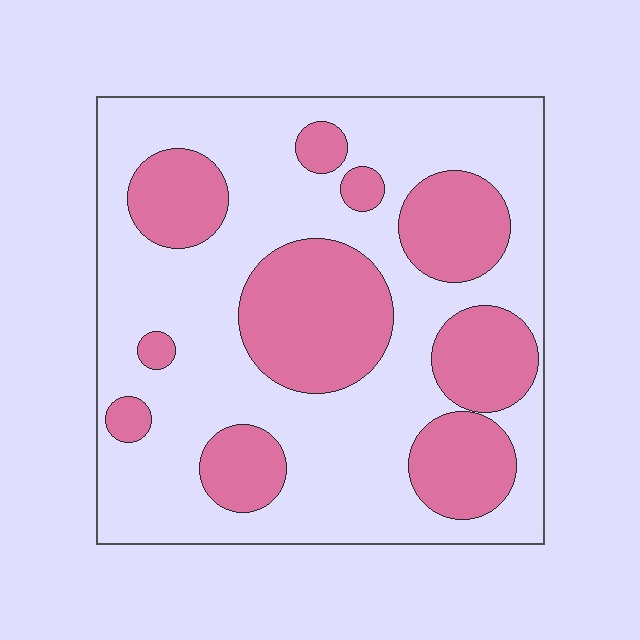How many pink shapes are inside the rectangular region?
10.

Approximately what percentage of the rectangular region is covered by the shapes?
Approximately 35%.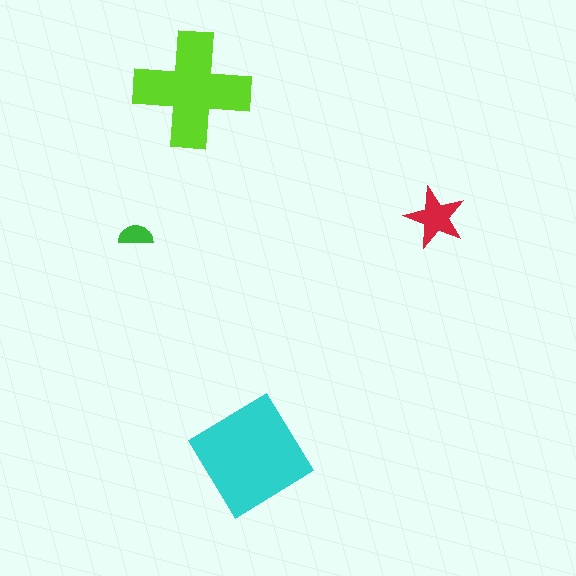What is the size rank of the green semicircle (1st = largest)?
4th.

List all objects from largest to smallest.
The cyan diamond, the lime cross, the red star, the green semicircle.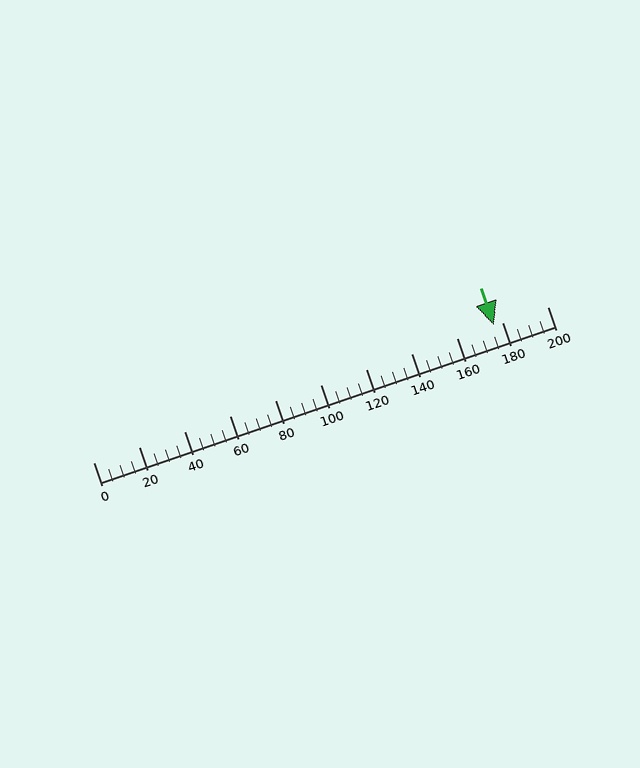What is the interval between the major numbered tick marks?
The major tick marks are spaced 20 units apart.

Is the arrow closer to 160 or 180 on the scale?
The arrow is closer to 180.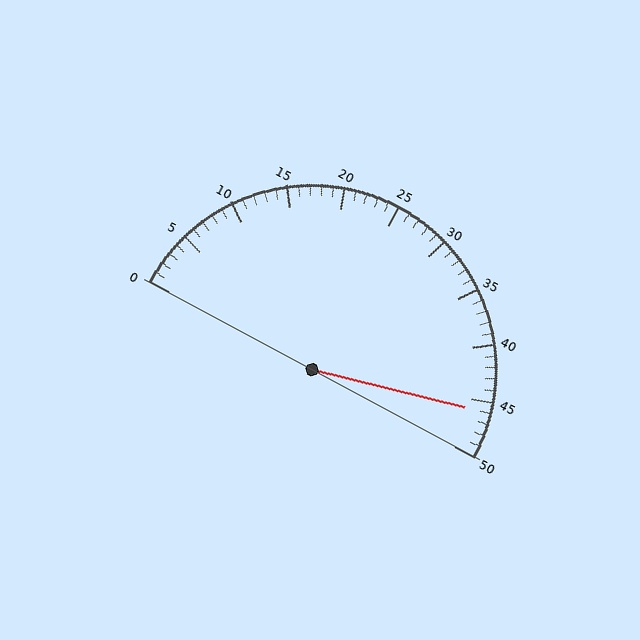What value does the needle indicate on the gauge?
The needle indicates approximately 46.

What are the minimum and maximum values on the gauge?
The gauge ranges from 0 to 50.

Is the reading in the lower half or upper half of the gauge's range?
The reading is in the upper half of the range (0 to 50).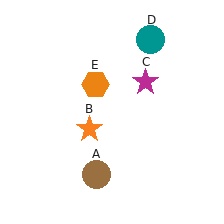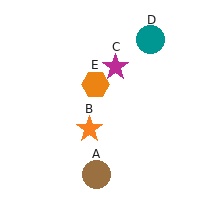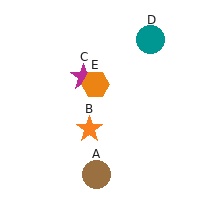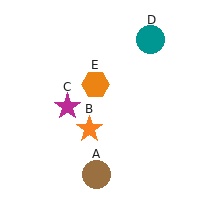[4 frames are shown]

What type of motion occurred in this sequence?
The magenta star (object C) rotated counterclockwise around the center of the scene.